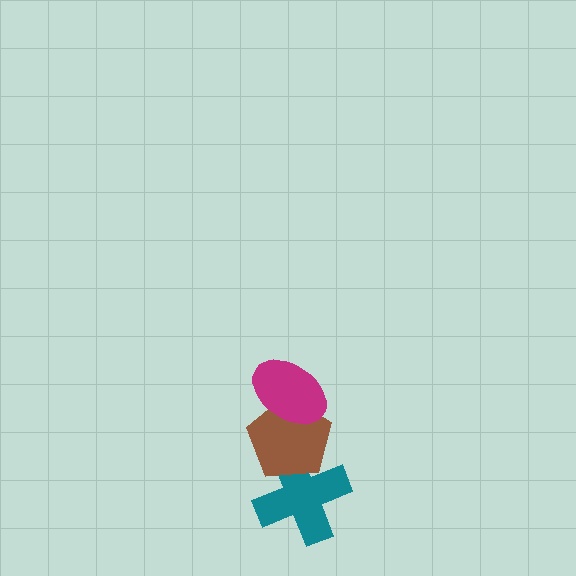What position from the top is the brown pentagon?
The brown pentagon is 2nd from the top.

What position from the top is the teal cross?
The teal cross is 3rd from the top.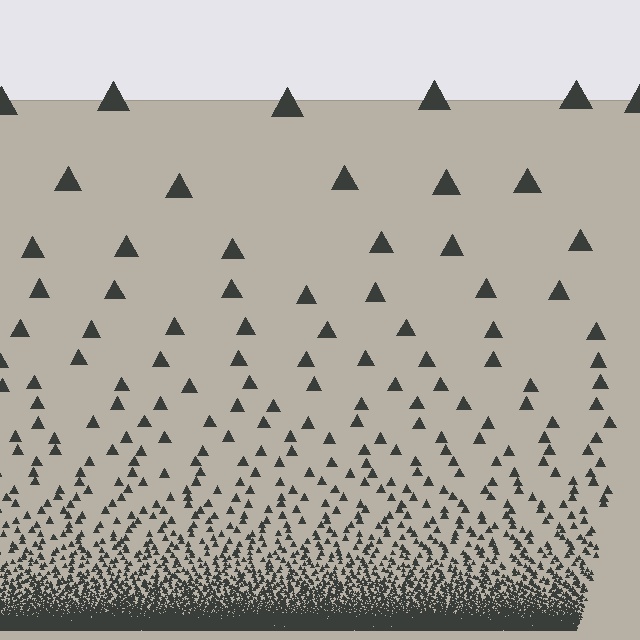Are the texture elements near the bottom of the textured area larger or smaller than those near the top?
Smaller. The gradient is inverted — elements near the bottom are smaller and denser.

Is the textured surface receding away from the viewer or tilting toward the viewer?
The surface appears to tilt toward the viewer. Texture elements get larger and sparser toward the top.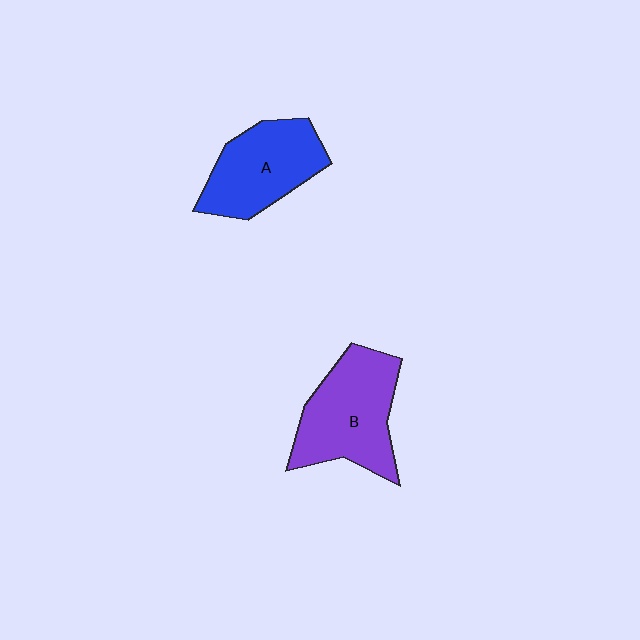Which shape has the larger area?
Shape B (purple).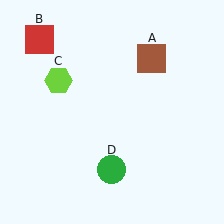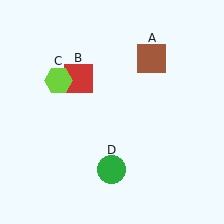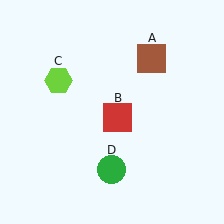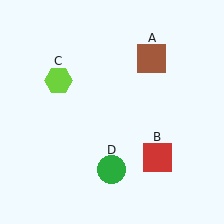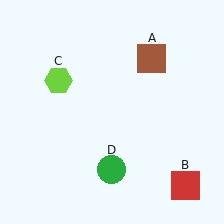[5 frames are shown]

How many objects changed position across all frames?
1 object changed position: red square (object B).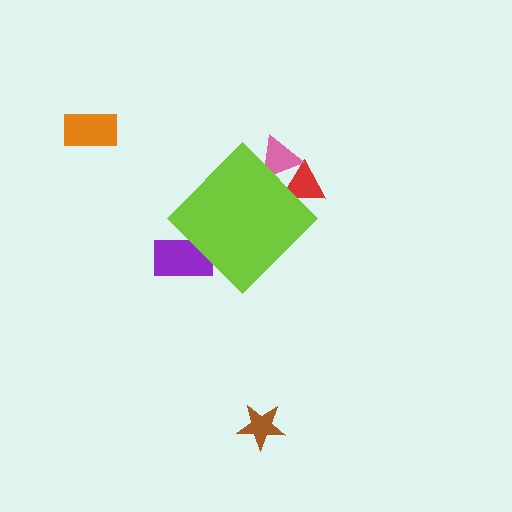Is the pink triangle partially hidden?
Yes, the pink triangle is partially hidden behind the lime diamond.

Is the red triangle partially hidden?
Yes, the red triangle is partially hidden behind the lime diamond.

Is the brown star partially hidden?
No, the brown star is fully visible.